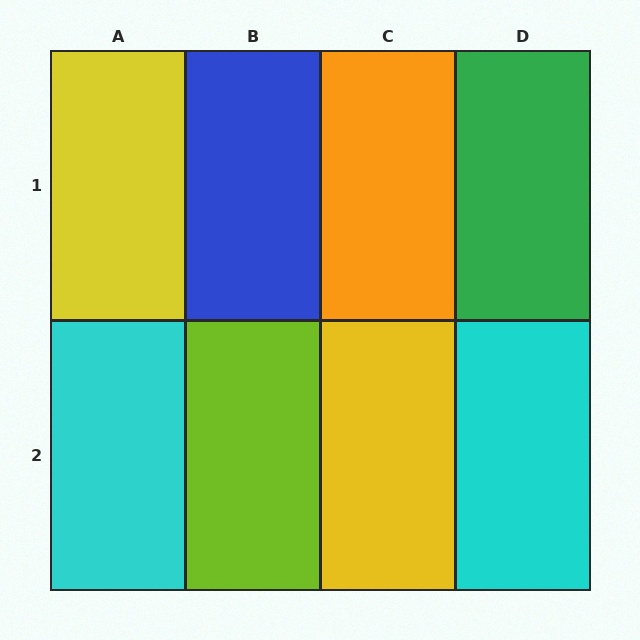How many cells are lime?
1 cell is lime.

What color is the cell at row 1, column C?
Orange.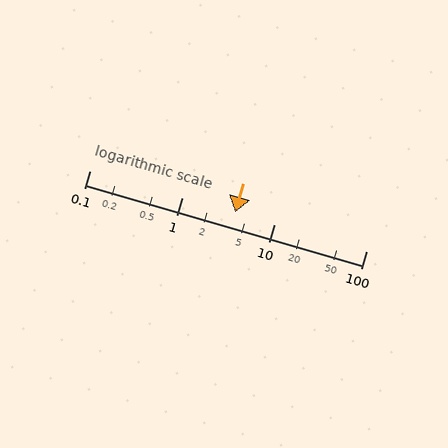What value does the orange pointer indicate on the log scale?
The pointer indicates approximately 3.8.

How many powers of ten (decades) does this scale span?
The scale spans 3 decades, from 0.1 to 100.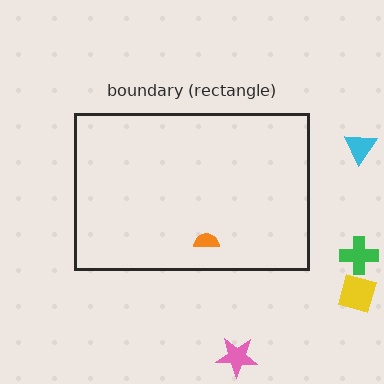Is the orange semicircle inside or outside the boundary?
Inside.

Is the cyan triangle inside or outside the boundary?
Outside.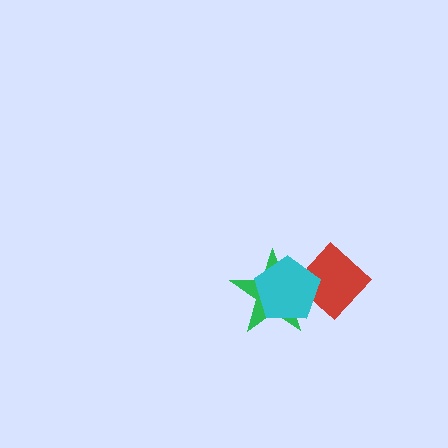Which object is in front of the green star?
The cyan pentagon is in front of the green star.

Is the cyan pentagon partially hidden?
No, no other shape covers it.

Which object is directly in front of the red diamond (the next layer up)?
The green star is directly in front of the red diamond.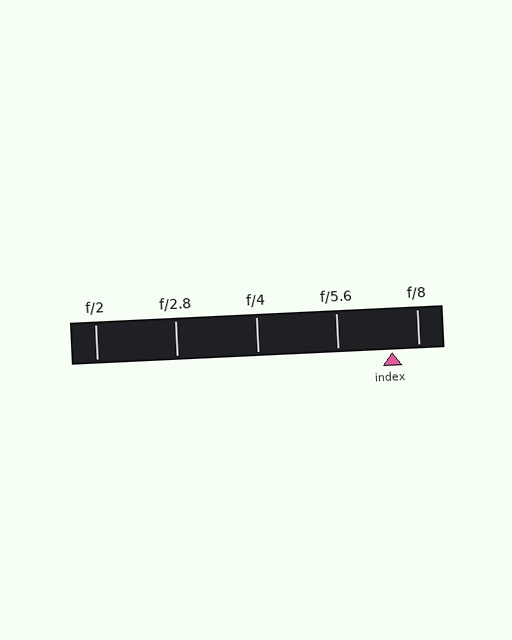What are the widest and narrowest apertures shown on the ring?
The widest aperture shown is f/2 and the narrowest is f/8.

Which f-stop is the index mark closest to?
The index mark is closest to f/8.